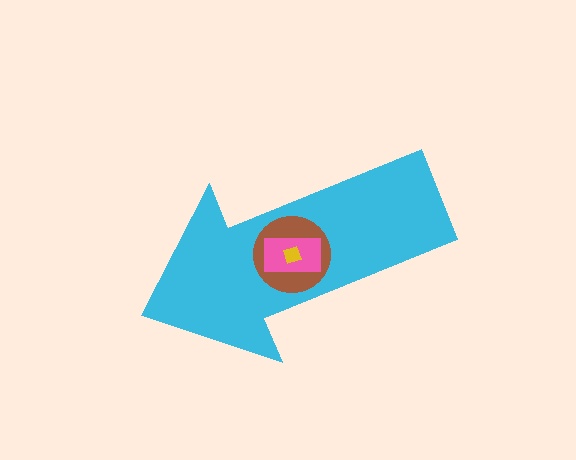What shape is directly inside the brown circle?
The pink rectangle.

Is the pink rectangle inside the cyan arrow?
Yes.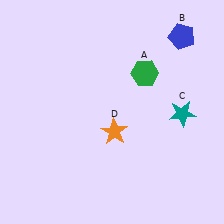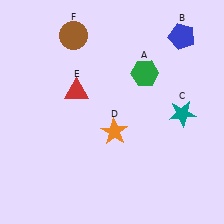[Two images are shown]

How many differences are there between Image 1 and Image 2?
There are 2 differences between the two images.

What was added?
A red triangle (E), a brown circle (F) were added in Image 2.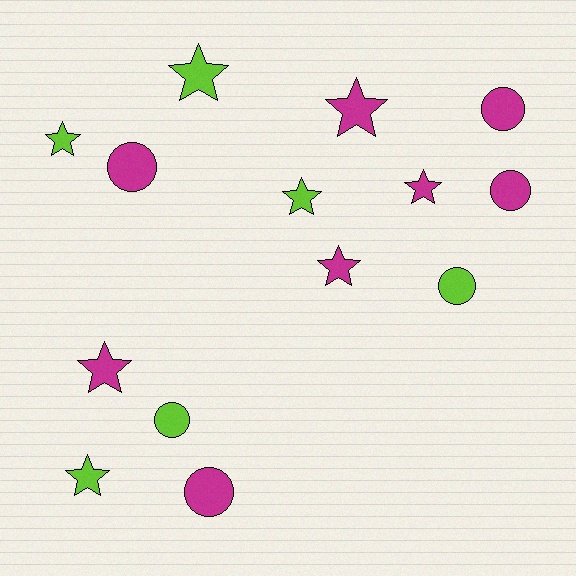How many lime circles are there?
There are 2 lime circles.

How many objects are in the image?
There are 14 objects.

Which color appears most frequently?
Magenta, with 8 objects.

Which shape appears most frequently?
Star, with 8 objects.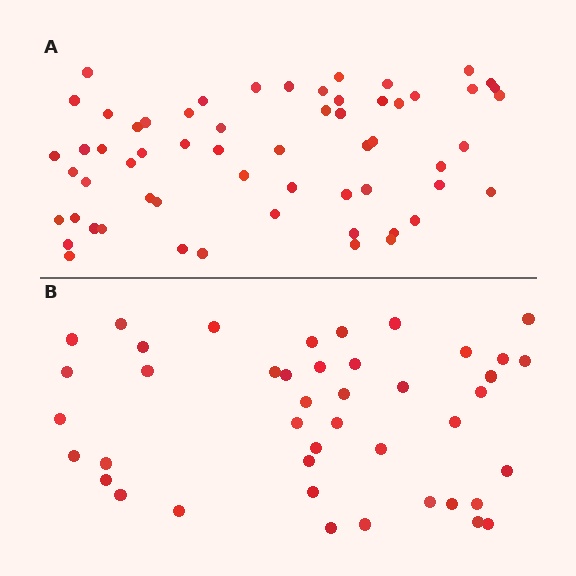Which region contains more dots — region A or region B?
Region A (the top region) has more dots.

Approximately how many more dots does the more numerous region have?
Region A has approximately 15 more dots than region B.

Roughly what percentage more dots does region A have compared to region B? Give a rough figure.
About 40% more.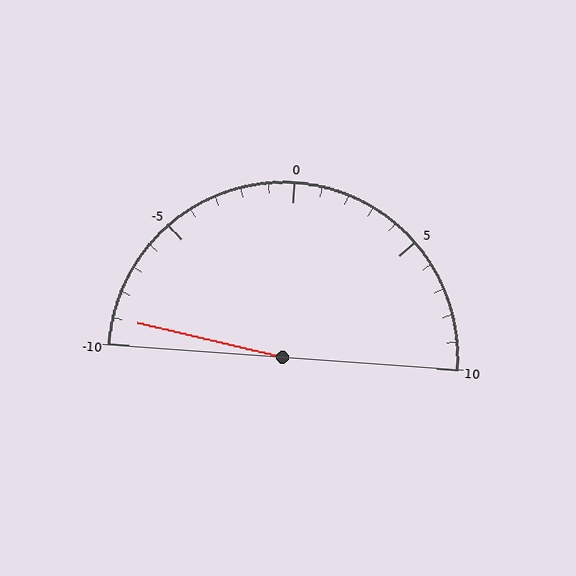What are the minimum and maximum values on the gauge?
The gauge ranges from -10 to 10.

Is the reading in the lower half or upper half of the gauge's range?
The reading is in the lower half of the range (-10 to 10).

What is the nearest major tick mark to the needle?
The nearest major tick mark is -10.